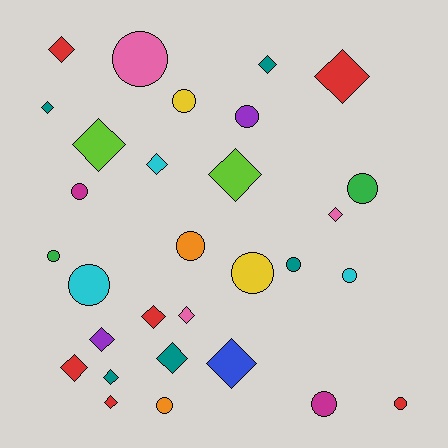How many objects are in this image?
There are 30 objects.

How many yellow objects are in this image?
There are 2 yellow objects.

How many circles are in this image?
There are 14 circles.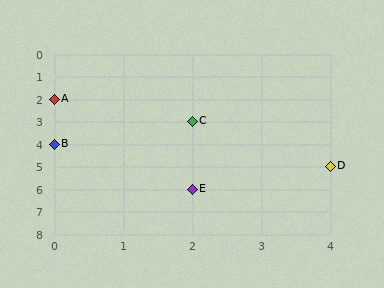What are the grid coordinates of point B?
Point B is at grid coordinates (0, 4).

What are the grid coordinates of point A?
Point A is at grid coordinates (0, 2).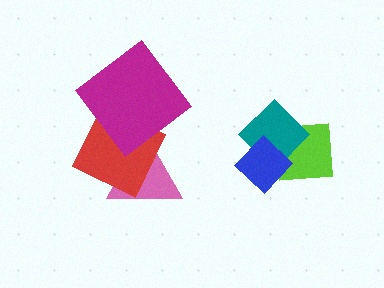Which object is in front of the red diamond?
The magenta diamond is in front of the red diamond.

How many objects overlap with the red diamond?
2 objects overlap with the red diamond.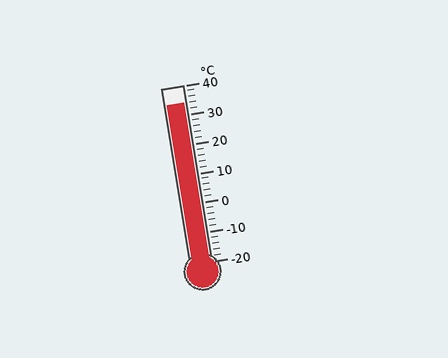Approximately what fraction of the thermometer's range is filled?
The thermometer is filled to approximately 90% of its range.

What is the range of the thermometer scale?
The thermometer scale ranges from -20°C to 40°C.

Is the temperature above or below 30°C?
The temperature is above 30°C.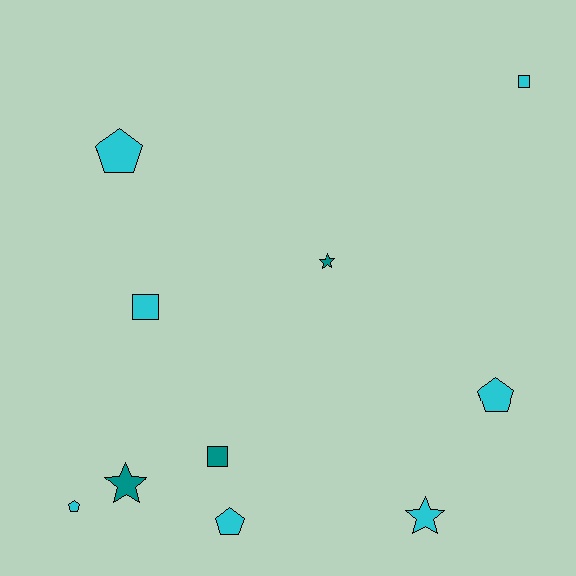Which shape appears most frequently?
Pentagon, with 4 objects.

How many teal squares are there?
There is 1 teal square.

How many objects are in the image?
There are 10 objects.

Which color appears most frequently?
Cyan, with 7 objects.